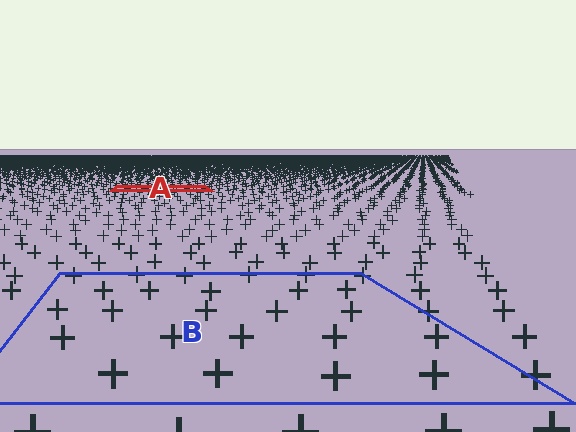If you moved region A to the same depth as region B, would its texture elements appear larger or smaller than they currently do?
They would appear larger. At a closer depth, the same texture elements are projected at a bigger on-screen size.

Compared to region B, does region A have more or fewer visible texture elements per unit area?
Region A has more texture elements per unit area — they are packed more densely because it is farther away.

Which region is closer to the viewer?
Region B is closer. The texture elements there are larger and more spread out.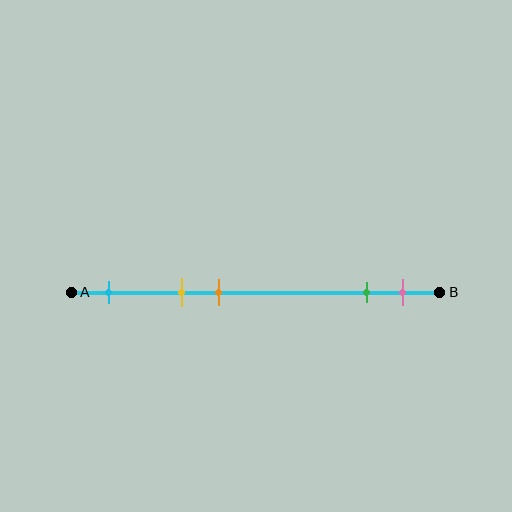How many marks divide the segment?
There are 5 marks dividing the segment.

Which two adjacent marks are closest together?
The green and pink marks are the closest adjacent pair.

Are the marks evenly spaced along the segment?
No, the marks are not evenly spaced.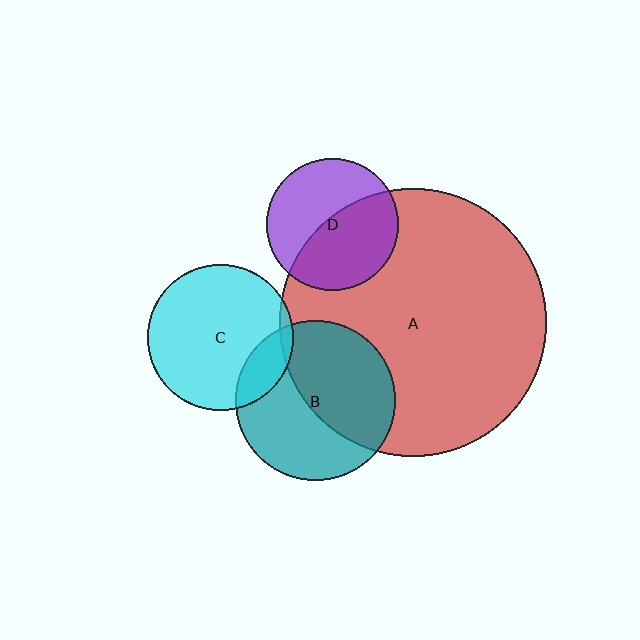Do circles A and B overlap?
Yes.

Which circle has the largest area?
Circle A (red).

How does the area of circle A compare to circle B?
Approximately 2.8 times.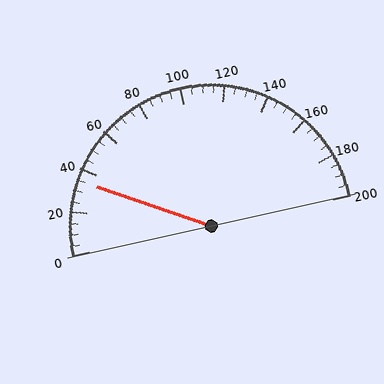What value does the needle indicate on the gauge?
The needle indicates approximately 35.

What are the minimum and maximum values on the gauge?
The gauge ranges from 0 to 200.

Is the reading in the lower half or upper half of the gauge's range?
The reading is in the lower half of the range (0 to 200).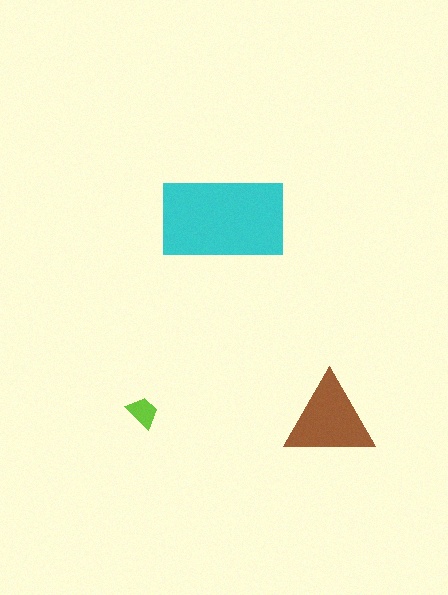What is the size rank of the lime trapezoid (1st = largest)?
3rd.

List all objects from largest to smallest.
The cyan rectangle, the brown triangle, the lime trapezoid.